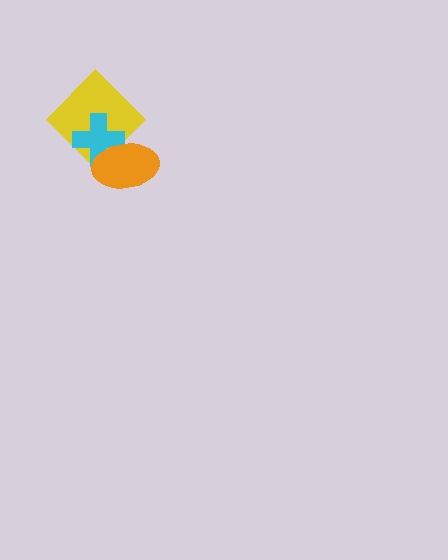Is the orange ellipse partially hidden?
No, no other shape covers it.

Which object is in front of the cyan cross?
The orange ellipse is in front of the cyan cross.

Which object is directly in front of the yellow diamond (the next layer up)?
The cyan cross is directly in front of the yellow diamond.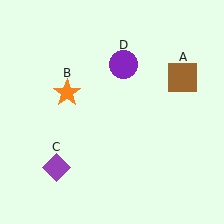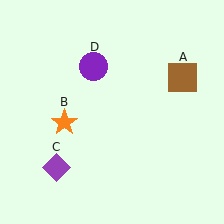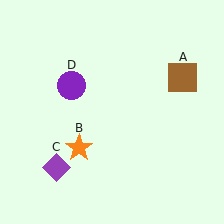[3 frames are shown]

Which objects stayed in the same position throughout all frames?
Brown square (object A) and purple diamond (object C) remained stationary.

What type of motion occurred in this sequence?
The orange star (object B), purple circle (object D) rotated counterclockwise around the center of the scene.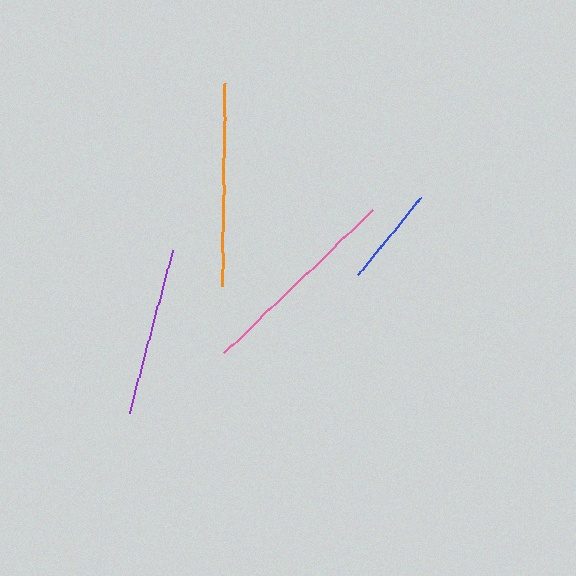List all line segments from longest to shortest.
From longest to shortest: pink, orange, purple, blue.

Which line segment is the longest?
The pink line is the longest at approximately 206 pixels.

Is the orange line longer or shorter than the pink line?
The pink line is longer than the orange line.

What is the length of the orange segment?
The orange segment is approximately 203 pixels long.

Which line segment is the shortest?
The blue line is the shortest at approximately 99 pixels.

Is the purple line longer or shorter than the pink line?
The pink line is longer than the purple line.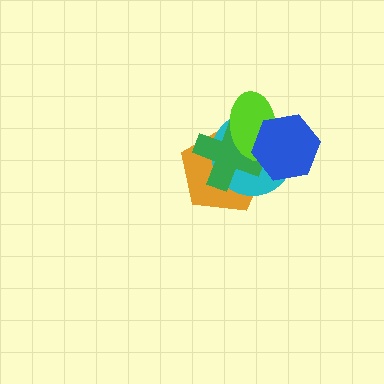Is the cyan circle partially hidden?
Yes, it is partially covered by another shape.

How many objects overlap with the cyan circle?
4 objects overlap with the cyan circle.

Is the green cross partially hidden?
Yes, it is partially covered by another shape.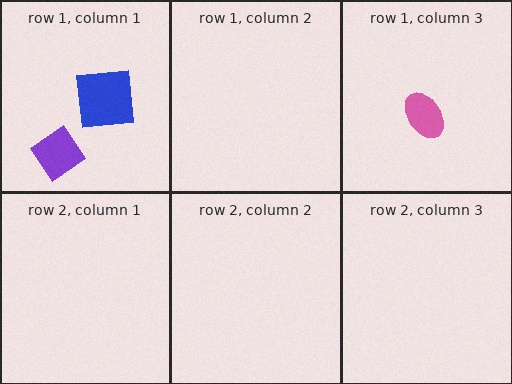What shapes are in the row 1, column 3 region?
The pink ellipse.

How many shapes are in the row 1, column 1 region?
2.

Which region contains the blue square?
The row 1, column 1 region.